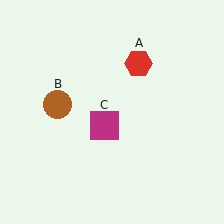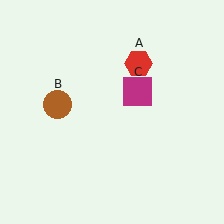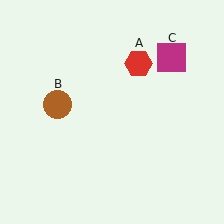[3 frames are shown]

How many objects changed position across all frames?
1 object changed position: magenta square (object C).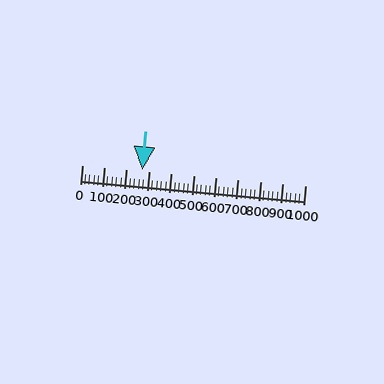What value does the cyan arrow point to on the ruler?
The cyan arrow points to approximately 272.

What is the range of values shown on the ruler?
The ruler shows values from 0 to 1000.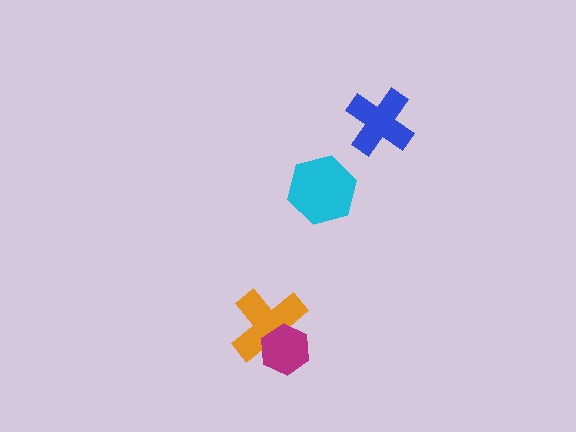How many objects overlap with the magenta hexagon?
1 object overlaps with the magenta hexagon.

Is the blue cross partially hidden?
No, no other shape covers it.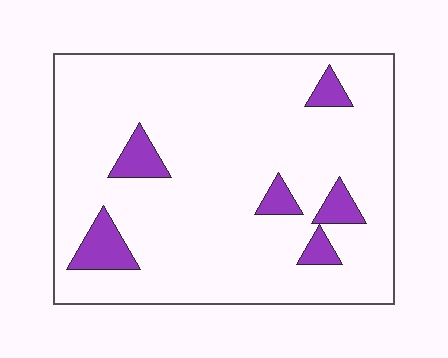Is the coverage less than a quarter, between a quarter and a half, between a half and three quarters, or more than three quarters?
Less than a quarter.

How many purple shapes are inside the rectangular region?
6.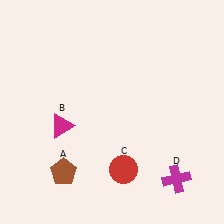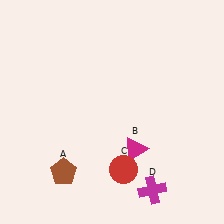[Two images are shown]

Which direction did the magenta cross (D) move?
The magenta cross (D) moved left.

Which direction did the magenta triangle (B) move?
The magenta triangle (B) moved right.